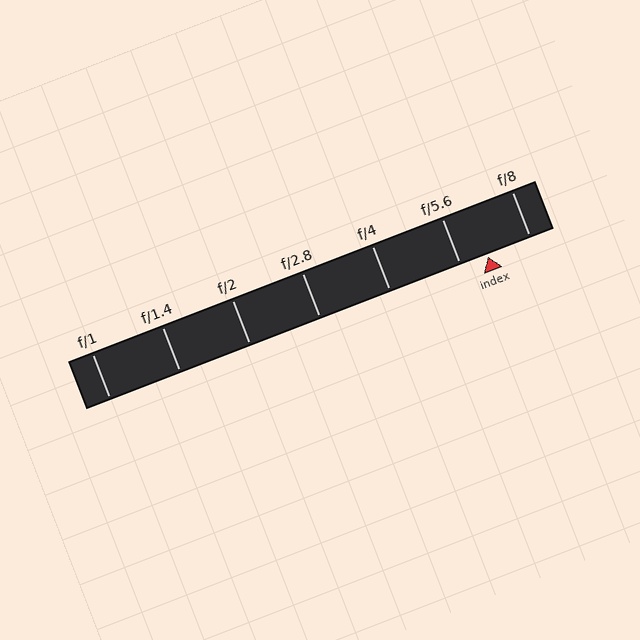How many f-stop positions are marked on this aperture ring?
There are 7 f-stop positions marked.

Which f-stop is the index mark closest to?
The index mark is closest to f/5.6.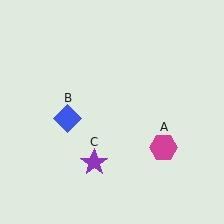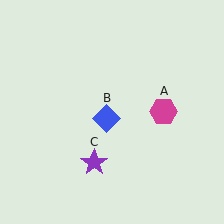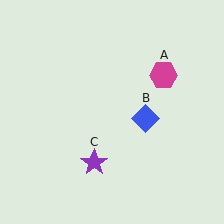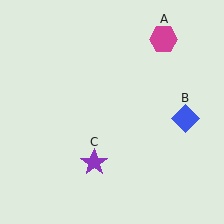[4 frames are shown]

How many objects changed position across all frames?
2 objects changed position: magenta hexagon (object A), blue diamond (object B).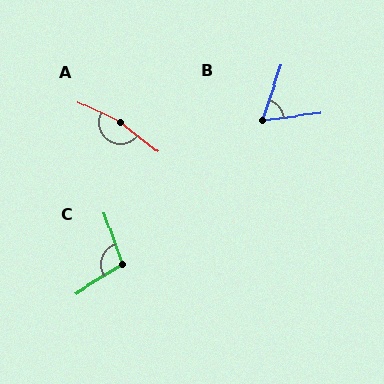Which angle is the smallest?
B, at approximately 64 degrees.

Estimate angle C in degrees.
Approximately 103 degrees.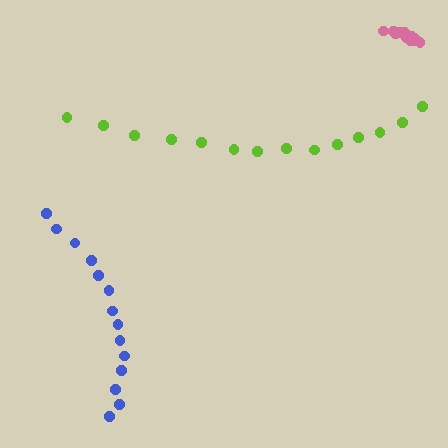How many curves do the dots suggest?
There are 3 distinct paths.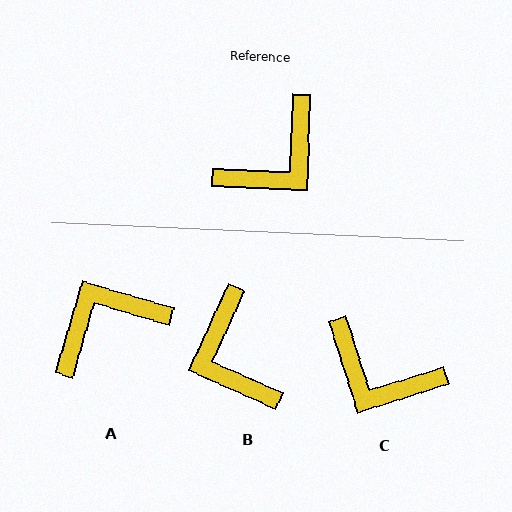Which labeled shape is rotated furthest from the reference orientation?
A, about 166 degrees away.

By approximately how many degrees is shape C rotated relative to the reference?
Approximately 70 degrees clockwise.